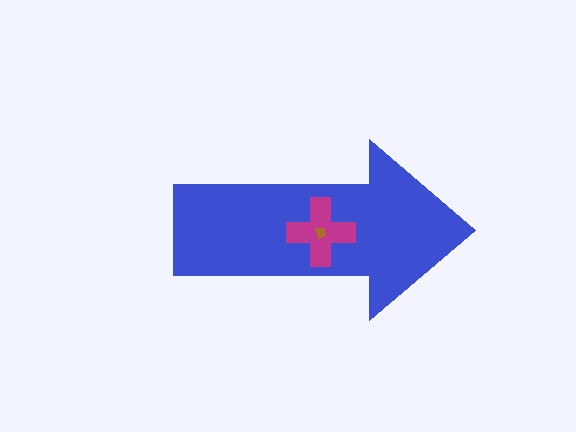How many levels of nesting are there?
3.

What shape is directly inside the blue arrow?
The magenta cross.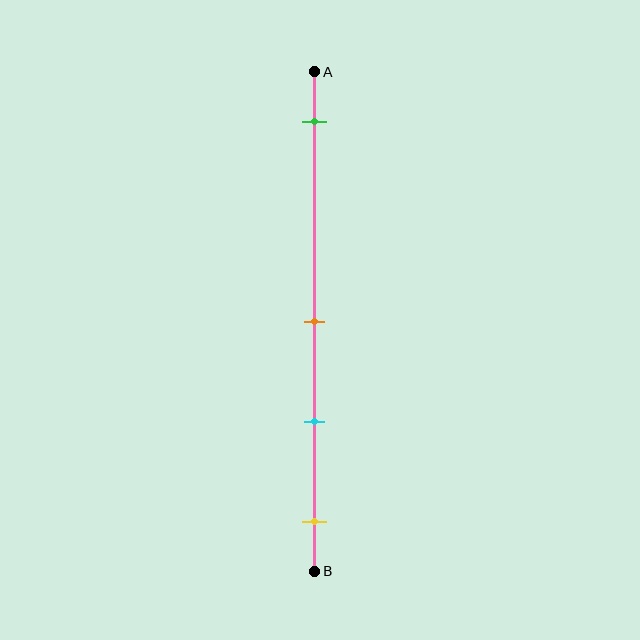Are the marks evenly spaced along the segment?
No, the marks are not evenly spaced.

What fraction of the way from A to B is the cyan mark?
The cyan mark is approximately 70% (0.7) of the way from A to B.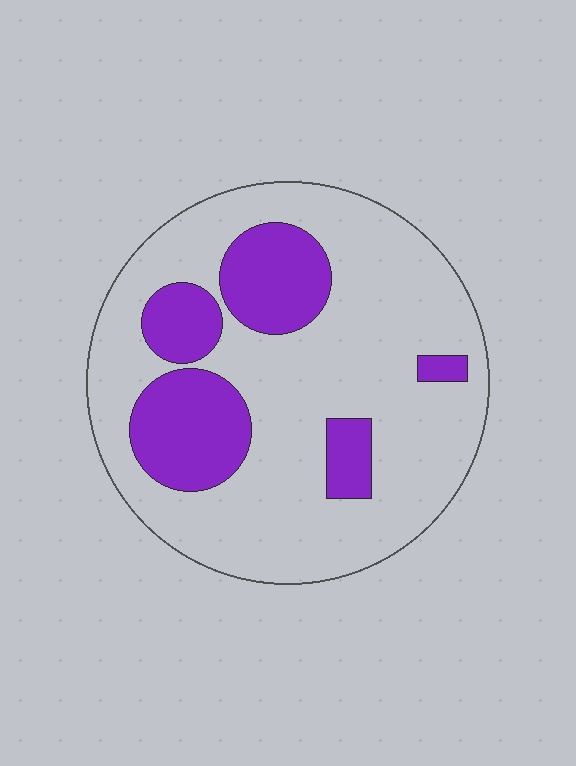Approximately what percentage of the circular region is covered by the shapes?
Approximately 25%.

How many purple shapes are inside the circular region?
5.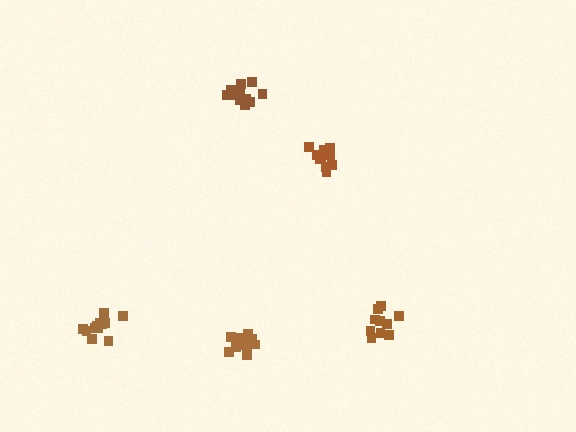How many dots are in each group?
Group 1: 10 dots, Group 2: 12 dots, Group 3: 13 dots, Group 4: 10 dots, Group 5: 11 dots (56 total).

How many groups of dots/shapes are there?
There are 5 groups.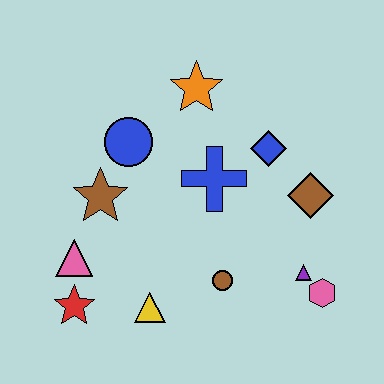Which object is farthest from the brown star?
The pink hexagon is farthest from the brown star.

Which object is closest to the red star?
The pink triangle is closest to the red star.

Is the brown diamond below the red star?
No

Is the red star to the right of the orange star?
No